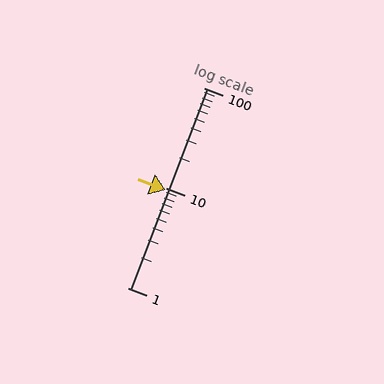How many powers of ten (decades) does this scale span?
The scale spans 2 decades, from 1 to 100.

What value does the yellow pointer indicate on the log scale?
The pointer indicates approximately 9.4.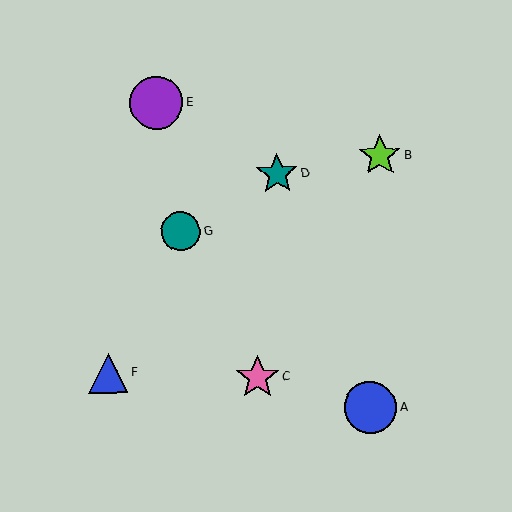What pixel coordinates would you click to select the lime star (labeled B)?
Click at (380, 155) to select the lime star B.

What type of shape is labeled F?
Shape F is a blue triangle.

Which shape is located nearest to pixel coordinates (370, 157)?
The lime star (labeled B) at (380, 155) is nearest to that location.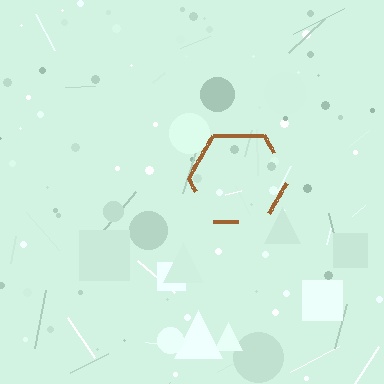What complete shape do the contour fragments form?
The contour fragments form a hexagon.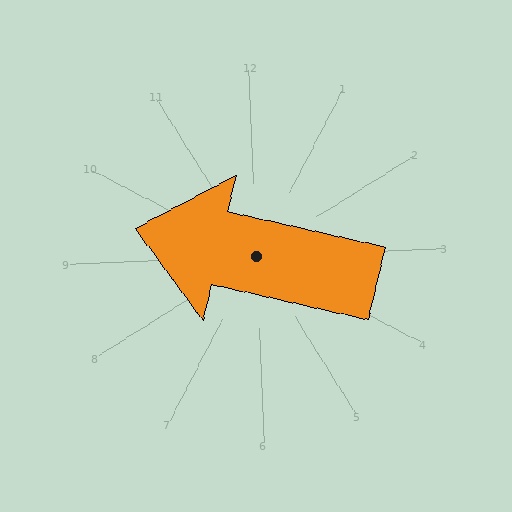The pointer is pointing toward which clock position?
Roughly 10 o'clock.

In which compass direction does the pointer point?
West.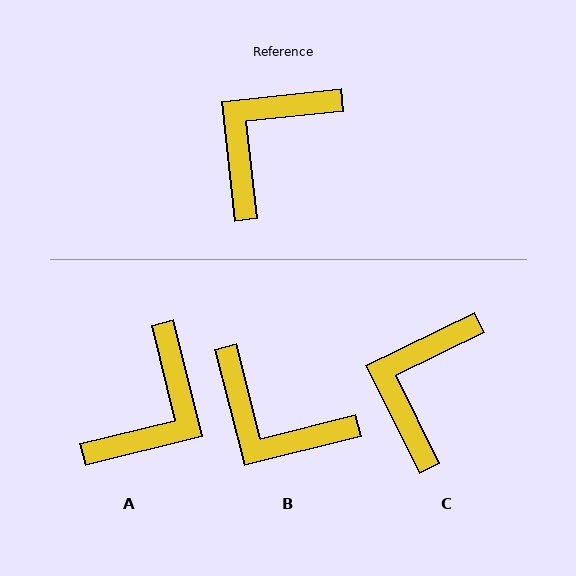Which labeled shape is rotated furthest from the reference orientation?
A, about 172 degrees away.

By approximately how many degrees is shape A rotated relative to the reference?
Approximately 172 degrees clockwise.